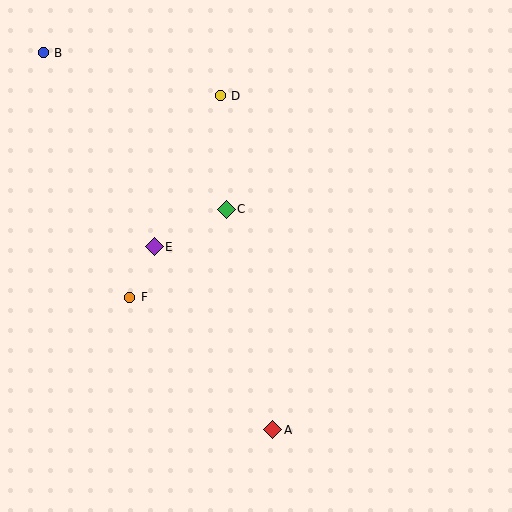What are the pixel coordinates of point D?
Point D is at (220, 96).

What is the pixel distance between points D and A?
The distance between D and A is 338 pixels.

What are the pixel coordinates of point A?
Point A is at (273, 430).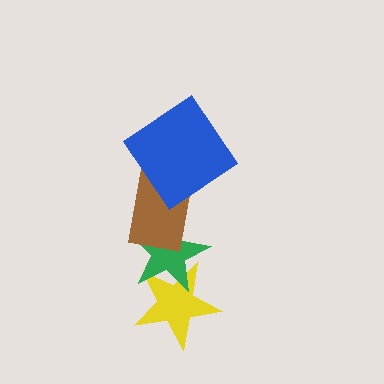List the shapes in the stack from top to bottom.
From top to bottom: the blue diamond, the brown rectangle, the green star, the yellow star.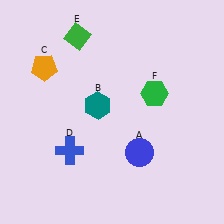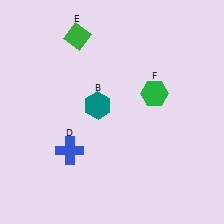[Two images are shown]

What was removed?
The blue circle (A), the orange pentagon (C) were removed in Image 2.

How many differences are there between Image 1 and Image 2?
There are 2 differences between the two images.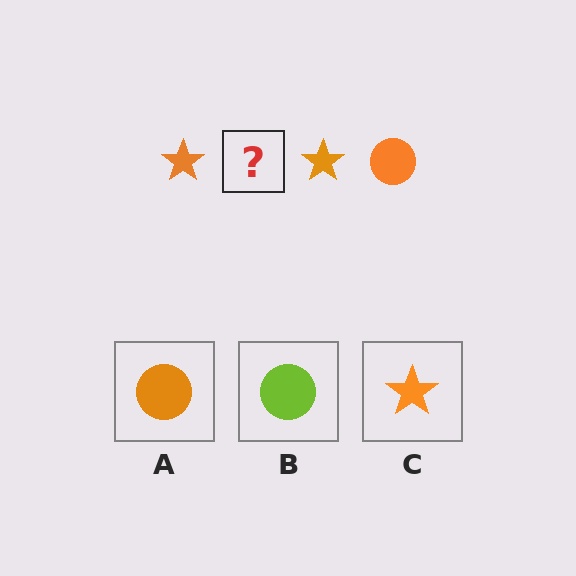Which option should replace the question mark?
Option A.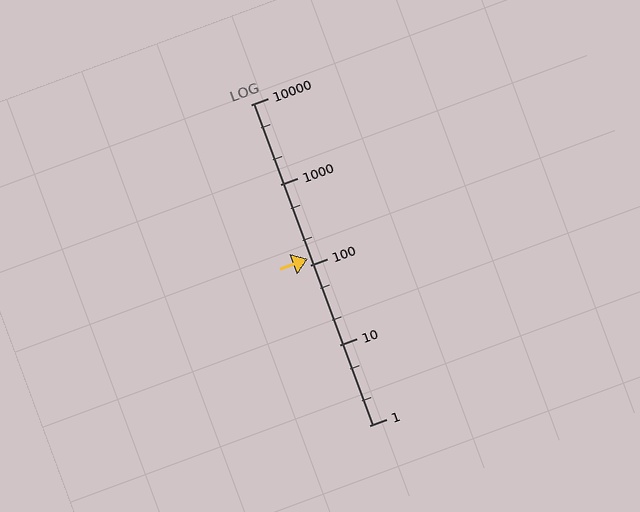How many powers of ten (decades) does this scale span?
The scale spans 4 decades, from 1 to 10000.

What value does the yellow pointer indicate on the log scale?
The pointer indicates approximately 120.